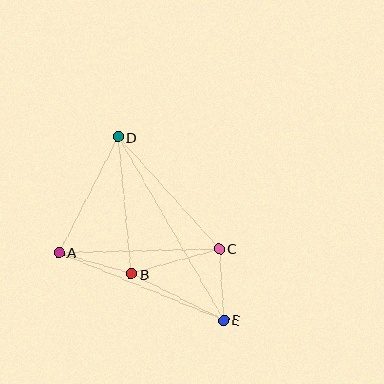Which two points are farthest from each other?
Points D and E are farthest from each other.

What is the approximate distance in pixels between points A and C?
The distance between A and C is approximately 161 pixels.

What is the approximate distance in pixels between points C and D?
The distance between C and D is approximately 151 pixels.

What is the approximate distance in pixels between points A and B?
The distance between A and B is approximately 76 pixels.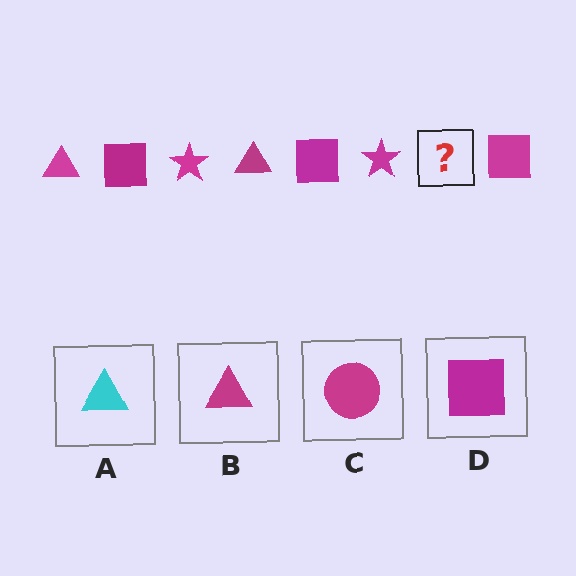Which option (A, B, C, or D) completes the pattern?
B.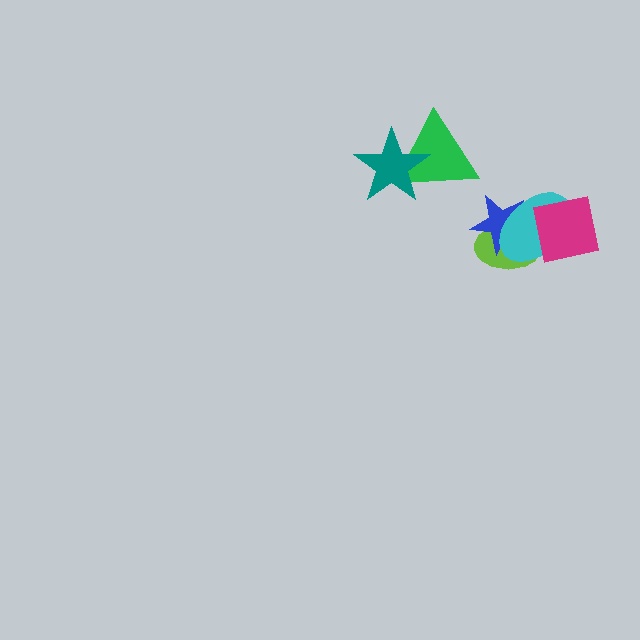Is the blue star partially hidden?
Yes, it is partially covered by another shape.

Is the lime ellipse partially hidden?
Yes, it is partially covered by another shape.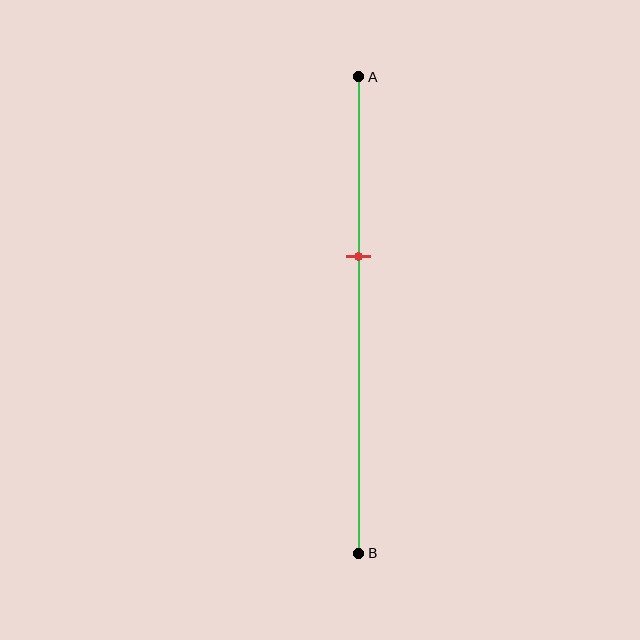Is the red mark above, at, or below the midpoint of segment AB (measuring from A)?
The red mark is above the midpoint of segment AB.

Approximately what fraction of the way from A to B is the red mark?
The red mark is approximately 40% of the way from A to B.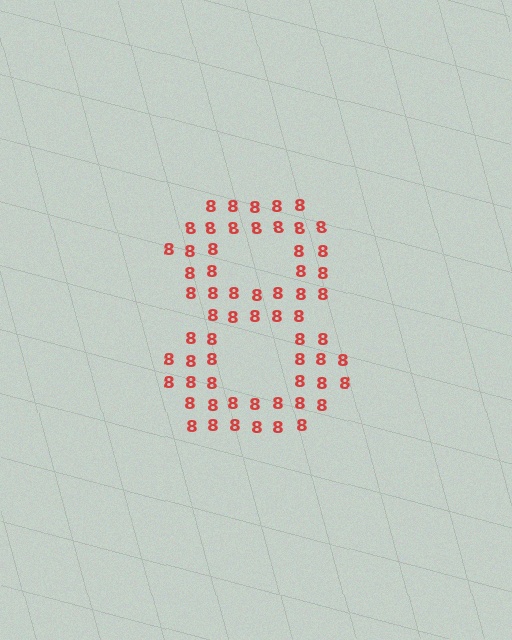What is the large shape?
The large shape is the digit 8.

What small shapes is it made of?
It is made of small digit 8's.